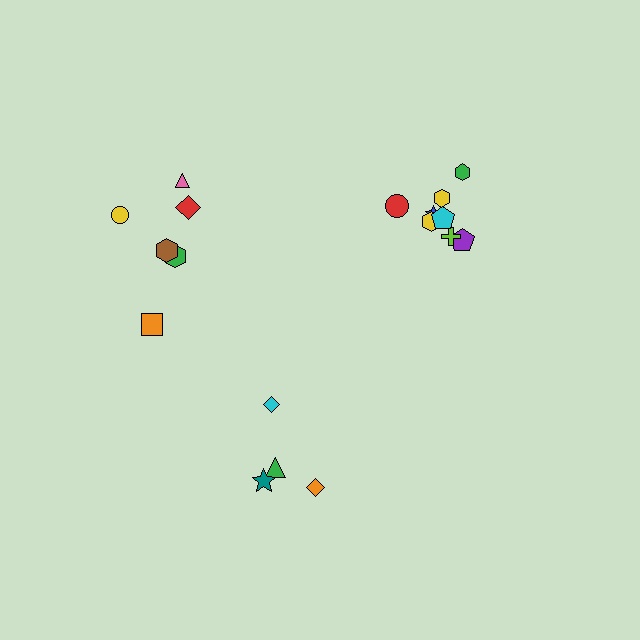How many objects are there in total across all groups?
There are 18 objects.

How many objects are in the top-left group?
There are 6 objects.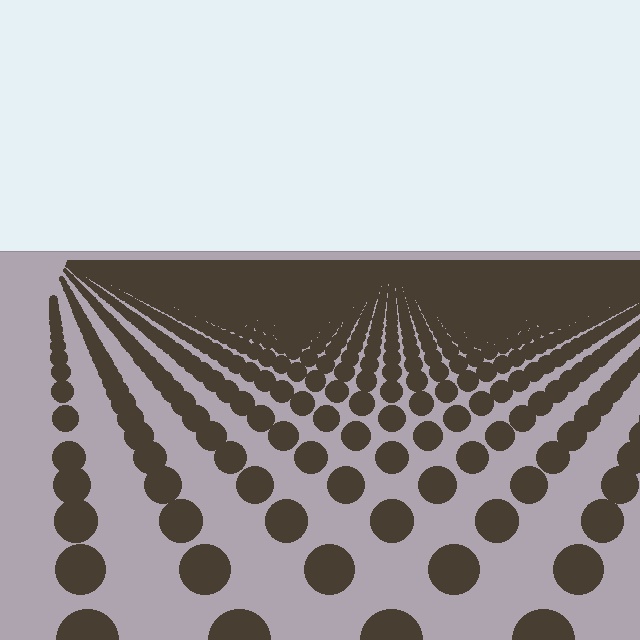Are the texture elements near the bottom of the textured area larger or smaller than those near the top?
Larger. Near the bottom, elements are closer to the viewer and appear at a bigger on-screen size.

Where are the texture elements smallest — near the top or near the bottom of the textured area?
Near the top.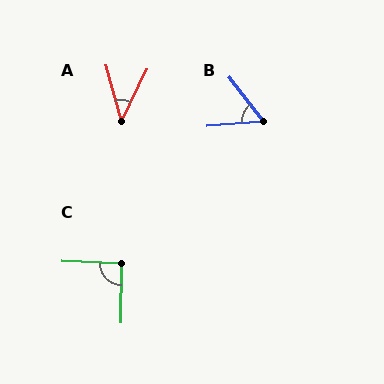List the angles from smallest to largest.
A (41°), B (57°), C (92°).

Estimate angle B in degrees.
Approximately 57 degrees.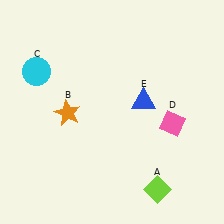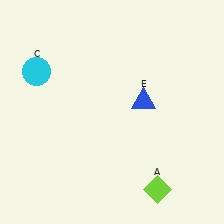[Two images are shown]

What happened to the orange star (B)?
The orange star (B) was removed in Image 2. It was in the bottom-left area of Image 1.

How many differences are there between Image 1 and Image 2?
There are 2 differences between the two images.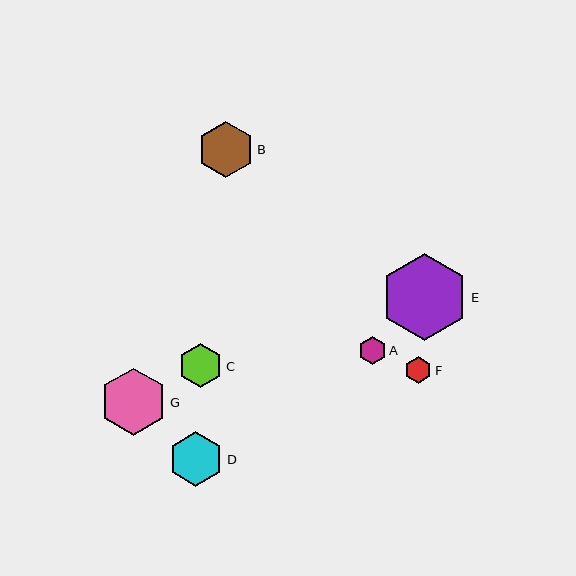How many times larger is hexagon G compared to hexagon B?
Hexagon G is approximately 1.2 times the size of hexagon B.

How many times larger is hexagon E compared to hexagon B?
Hexagon E is approximately 1.5 times the size of hexagon B.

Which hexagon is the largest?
Hexagon E is the largest with a size of approximately 87 pixels.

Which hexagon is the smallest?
Hexagon F is the smallest with a size of approximately 27 pixels.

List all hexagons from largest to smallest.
From largest to smallest: E, G, B, D, C, A, F.